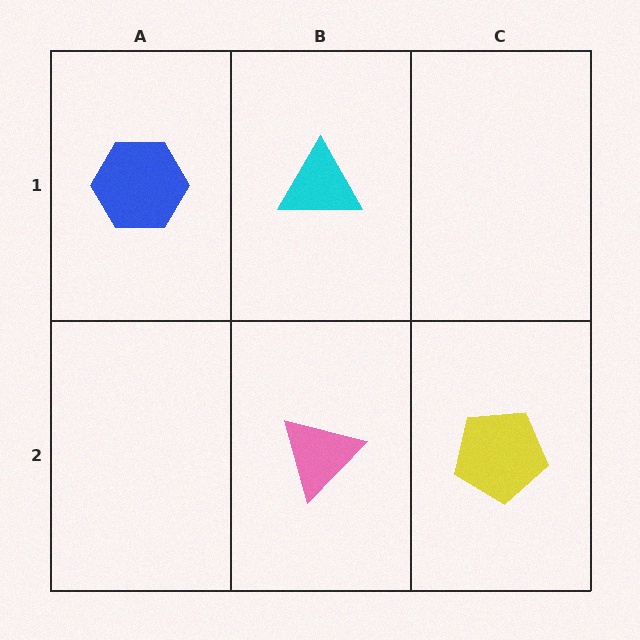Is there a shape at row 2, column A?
No, that cell is empty.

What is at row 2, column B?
A pink triangle.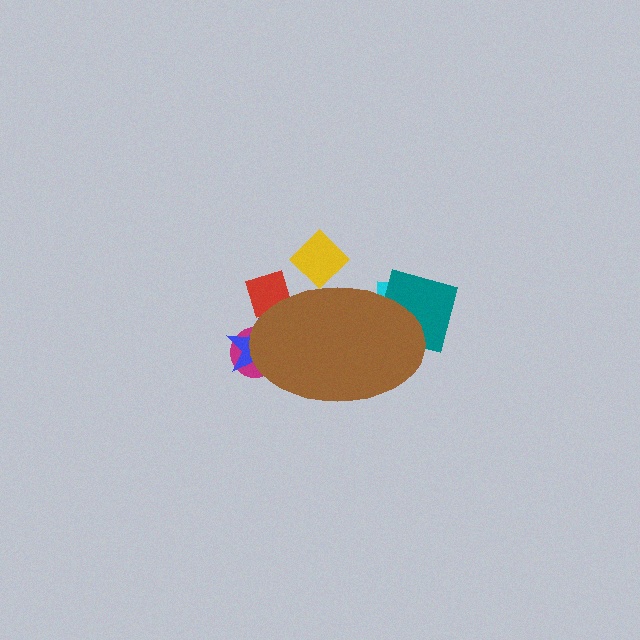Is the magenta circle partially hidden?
Yes, the magenta circle is partially hidden behind the brown ellipse.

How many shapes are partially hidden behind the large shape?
6 shapes are partially hidden.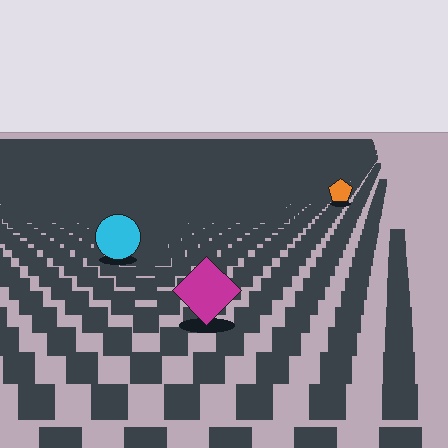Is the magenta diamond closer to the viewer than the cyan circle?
Yes. The magenta diamond is closer — you can tell from the texture gradient: the ground texture is coarser near it.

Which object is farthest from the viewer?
The orange pentagon is farthest from the viewer. It appears smaller and the ground texture around it is denser.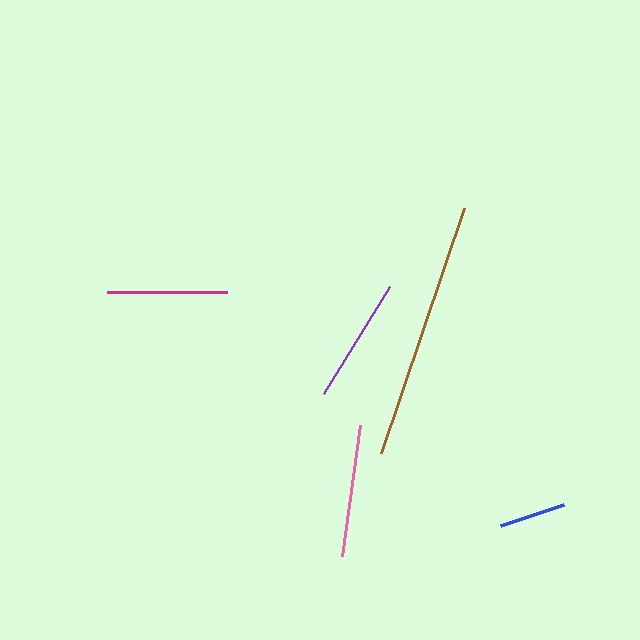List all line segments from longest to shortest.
From longest to shortest: brown, pink, purple, magenta, blue.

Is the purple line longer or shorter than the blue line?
The purple line is longer than the blue line.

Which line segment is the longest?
The brown line is the longest at approximately 259 pixels.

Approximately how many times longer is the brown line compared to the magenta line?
The brown line is approximately 2.1 times the length of the magenta line.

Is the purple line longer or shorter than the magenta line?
The purple line is longer than the magenta line.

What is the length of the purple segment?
The purple segment is approximately 126 pixels long.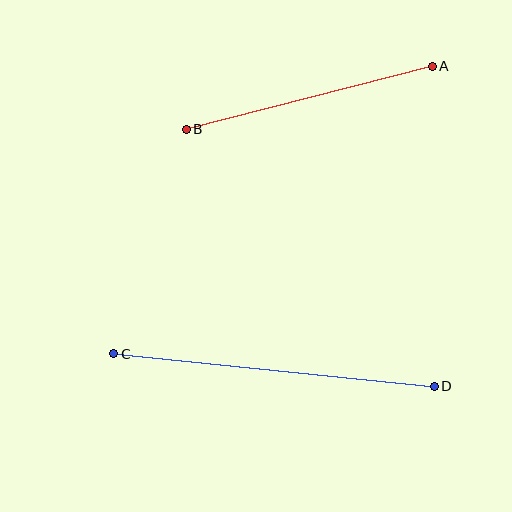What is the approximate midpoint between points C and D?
The midpoint is at approximately (274, 370) pixels.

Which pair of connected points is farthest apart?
Points C and D are farthest apart.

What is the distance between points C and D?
The distance is approximately 322 pixels.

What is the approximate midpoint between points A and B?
The midpoint is at approximately (309, 98) pixels.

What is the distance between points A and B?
The distance is approximately 254 pixels.